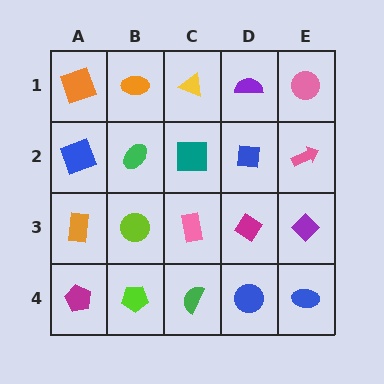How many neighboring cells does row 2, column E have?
3.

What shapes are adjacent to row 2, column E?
A pink circle (row 1, column E), a purple diamond (row 3, column E), a blue square (row 2, column D).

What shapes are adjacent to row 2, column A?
An orange square (row 1, column A), an orange rectangle (row 3, column A), a green ellipse (row 2, column B).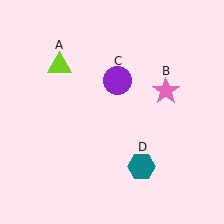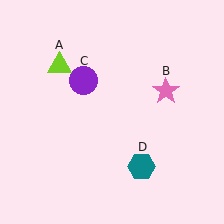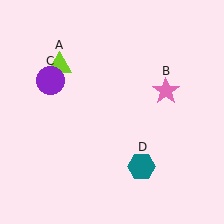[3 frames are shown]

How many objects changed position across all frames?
1 object changed position: purple circle (object C).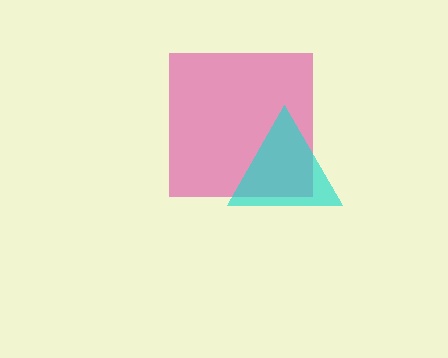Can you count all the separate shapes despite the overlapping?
Yes, there are 2 separate shapes.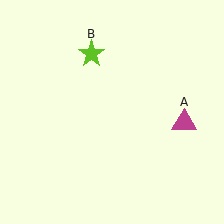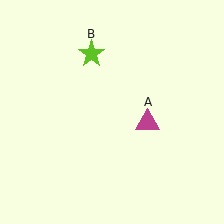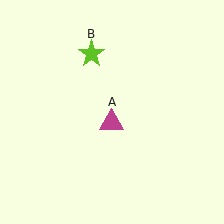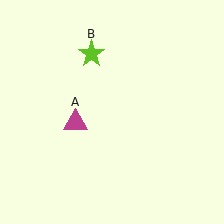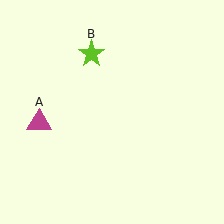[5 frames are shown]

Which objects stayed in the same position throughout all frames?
Lime star (object B) remained stationary.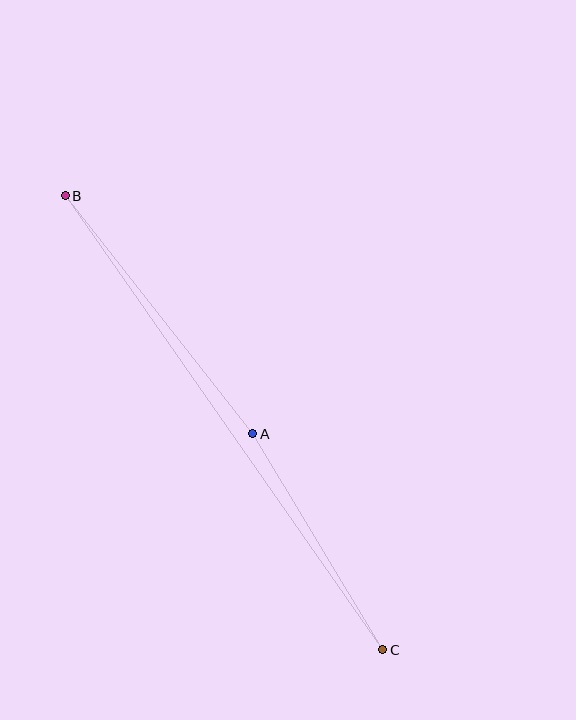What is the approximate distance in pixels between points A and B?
The distance between A and B is approximately 303 pixels.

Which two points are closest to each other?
Points A and C are closest to each other.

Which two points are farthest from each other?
Points B and C are farthest from each other.